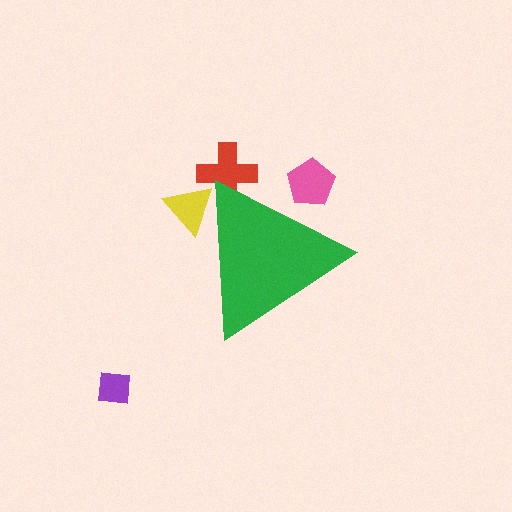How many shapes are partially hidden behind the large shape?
3 shapes are partially hidden.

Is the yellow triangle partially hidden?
Yes, the yellow triangle is partially hidden behind the green triangle.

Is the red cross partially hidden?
Yes, the red cross is partially hidden behind the green triangle.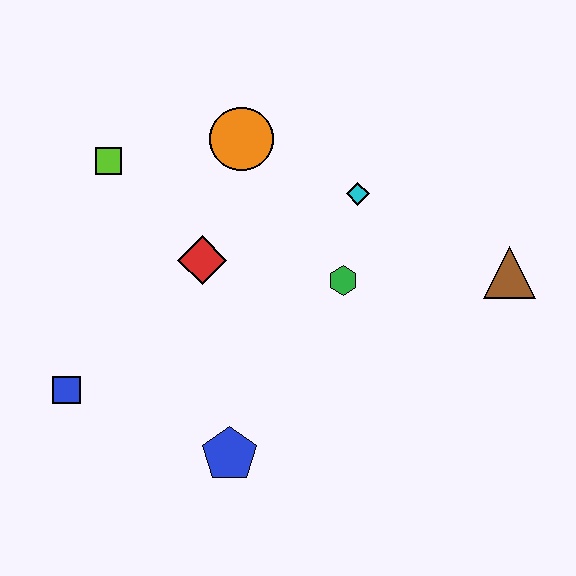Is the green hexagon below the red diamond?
Yes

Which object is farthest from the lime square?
The brown triangle is farthest from the lime square.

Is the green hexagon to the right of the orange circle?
Yes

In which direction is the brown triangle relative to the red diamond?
The brown triangle is to the right of the red diamond.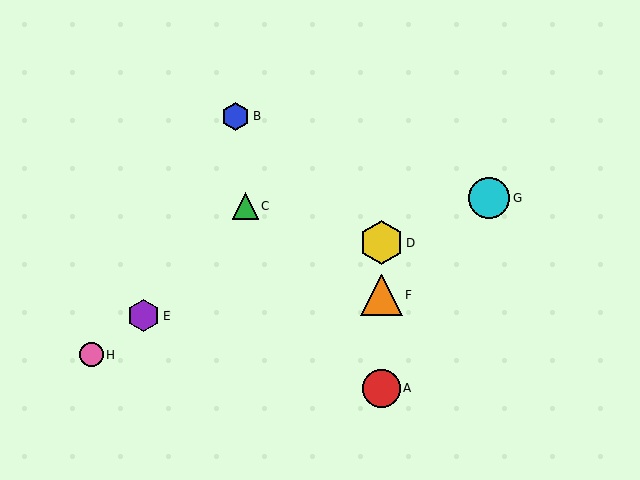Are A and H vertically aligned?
No, A is at x≈382 and H is at x≈91.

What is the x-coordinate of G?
Object G is at x≈489.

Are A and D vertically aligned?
Yes, both are at x≈382.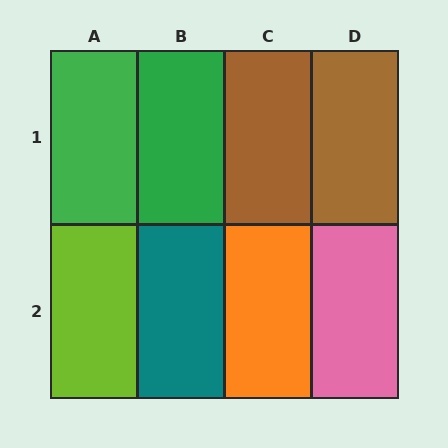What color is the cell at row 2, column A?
Lime.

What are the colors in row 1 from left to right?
Green, green, brown, brown.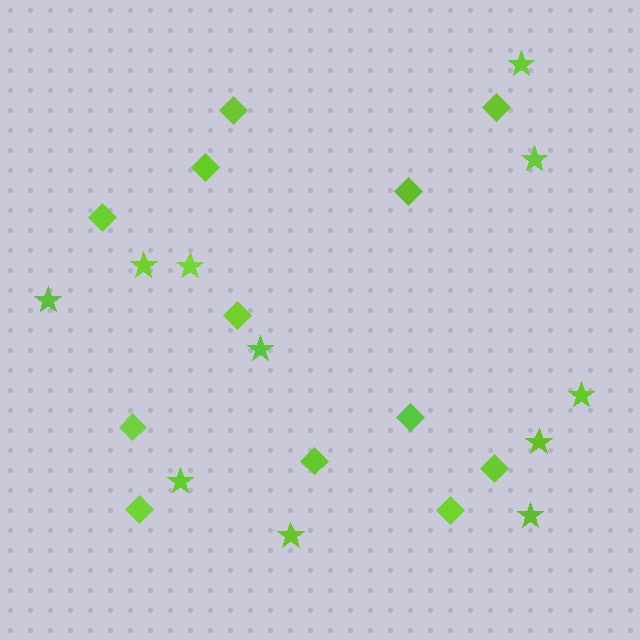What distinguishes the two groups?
There are 2 groups: one group of stars (11) and one group of diamonds (12).